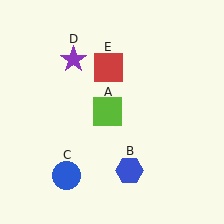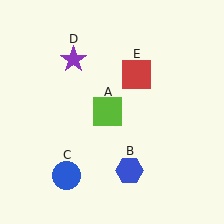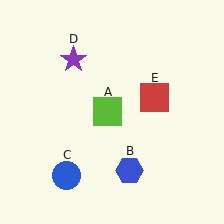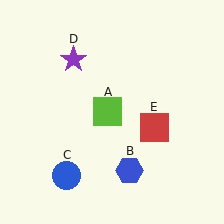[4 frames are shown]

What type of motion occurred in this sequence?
The red square (object E) rotated clockwise around the center of the scene.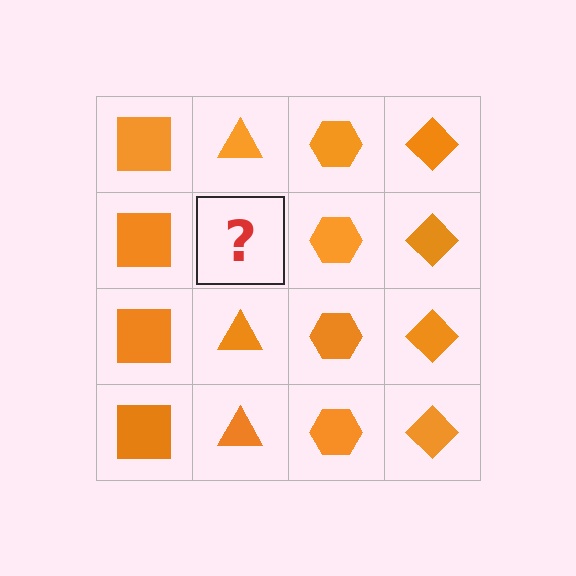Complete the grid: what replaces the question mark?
The question mark should be replaced with an orange triangle.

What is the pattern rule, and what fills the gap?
The rule is that each column has a consistent shape. The gap should be filled with an orange triangle.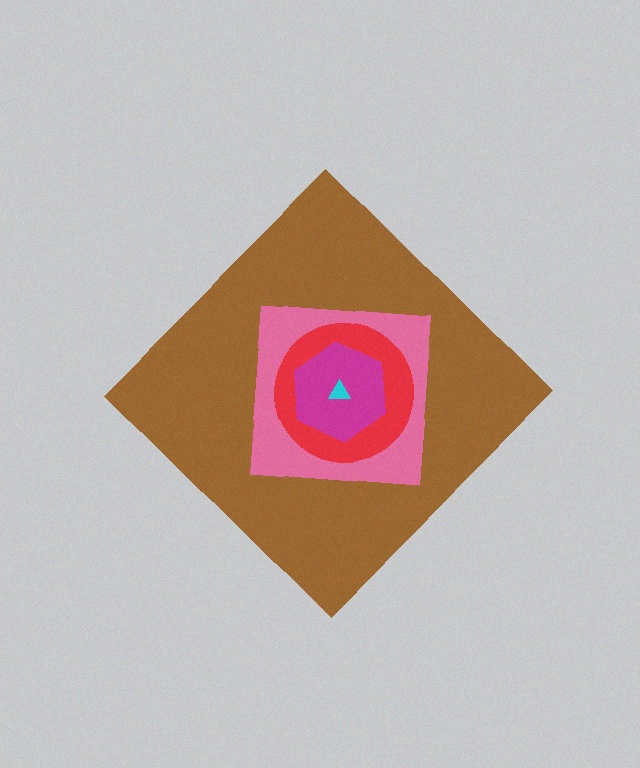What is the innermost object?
The cyan triangle.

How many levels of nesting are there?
5.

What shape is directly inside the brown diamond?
The pink square.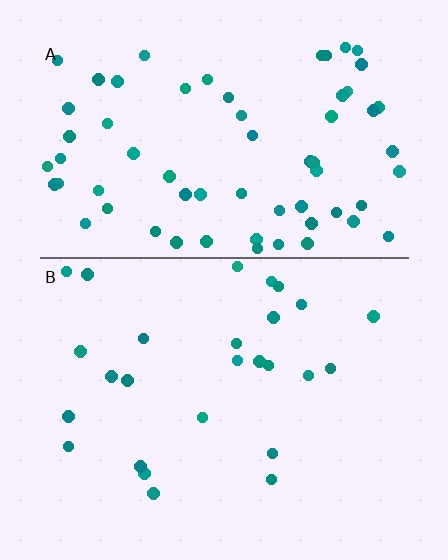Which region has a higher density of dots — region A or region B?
A (the top).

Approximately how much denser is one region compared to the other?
Approximately 2.5× — region A over region B.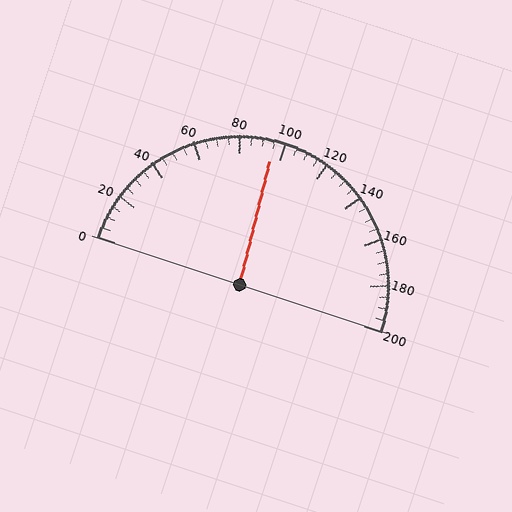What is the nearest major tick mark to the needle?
The nearest major tick mark is 100.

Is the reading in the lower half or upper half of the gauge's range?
The reading is in the lower half of the range (0 to 200).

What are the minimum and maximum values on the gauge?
The gauge ranges from 0 to 200.